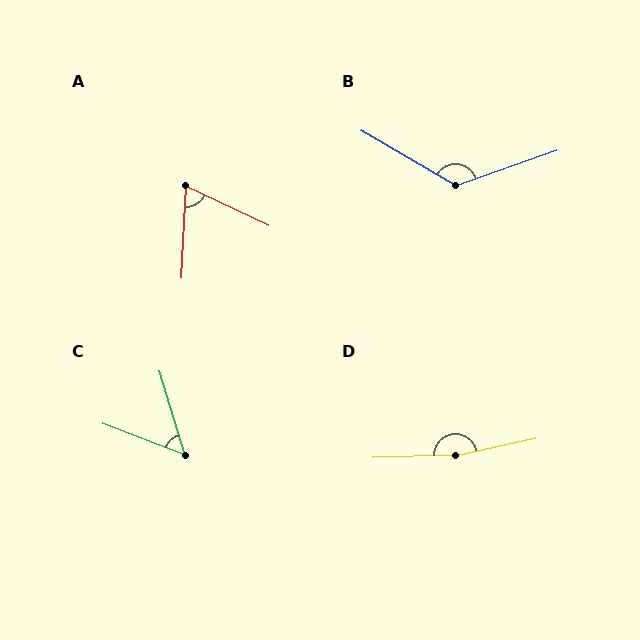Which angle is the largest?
D, at approximately 169 degrees.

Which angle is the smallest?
C, at approximately 52 degrees.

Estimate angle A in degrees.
Approximately 67 degrees.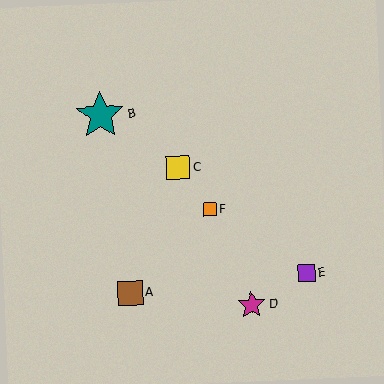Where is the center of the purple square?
The center of the purple square is at (307, 273).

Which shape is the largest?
The teal star (labeled B) is the largest.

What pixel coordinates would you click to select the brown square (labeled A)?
Click at (130, 293) to select the brown square A.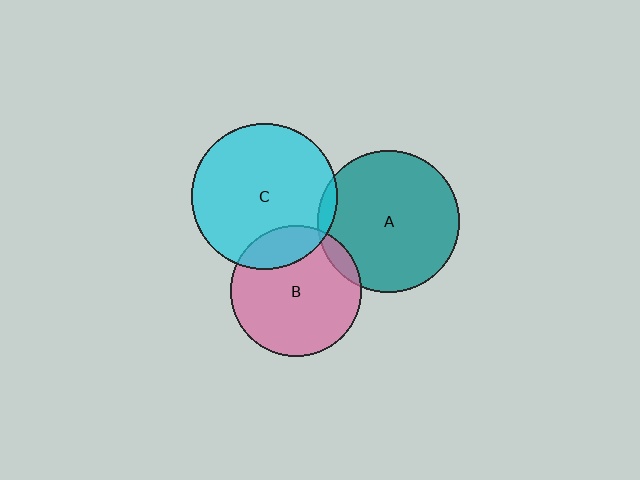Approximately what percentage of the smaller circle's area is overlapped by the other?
Approximately 5%.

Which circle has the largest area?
Circle C (cyan).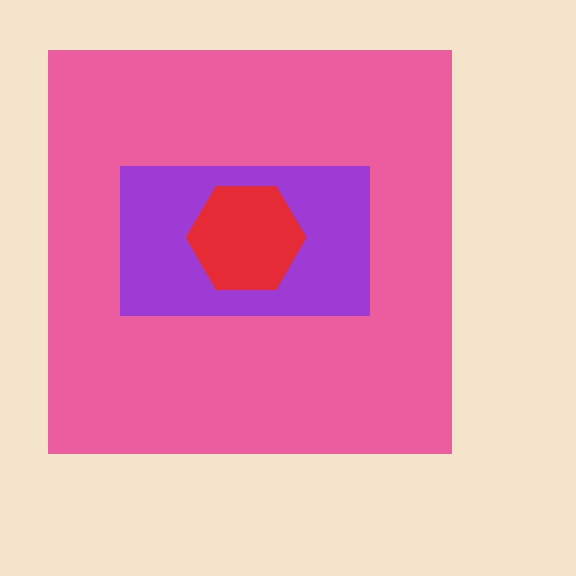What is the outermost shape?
The pink square.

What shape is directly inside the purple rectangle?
The red hexagon.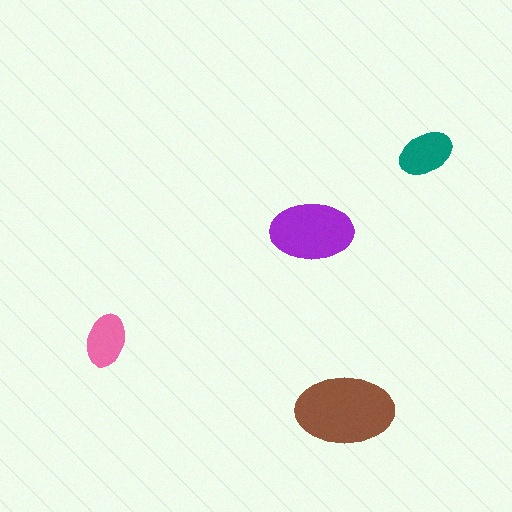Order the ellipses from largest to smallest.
the brown one, the purple one, the teal one, the pink one.